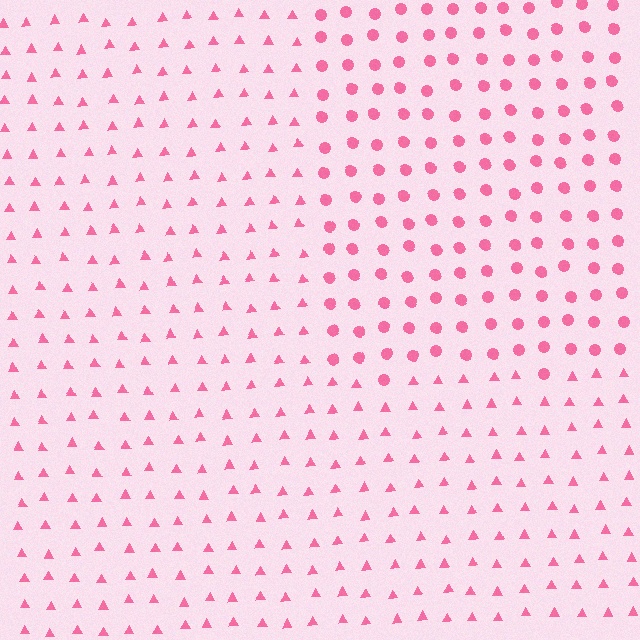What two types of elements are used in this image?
The image uses circles inside the rectangle region and triangles outside it.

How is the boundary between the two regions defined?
The boundary is defined by a change in element shape: circles inside vs. triangles outside. All elements share the same color and spacing.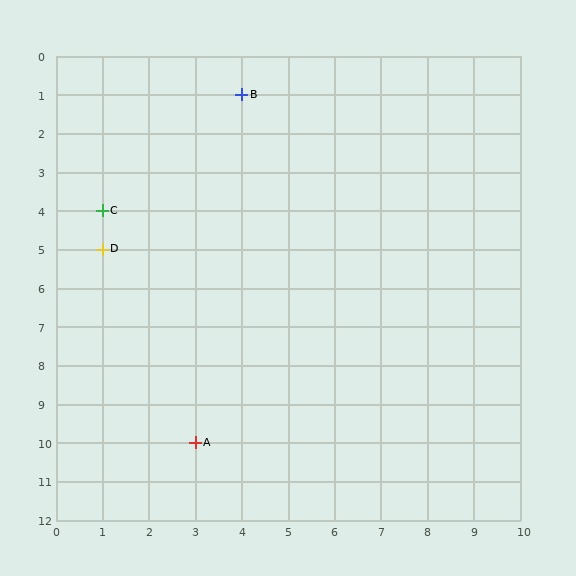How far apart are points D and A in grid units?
Points D and A are 2 columns and 5 rows apart (about 5.4 grid units diagonally).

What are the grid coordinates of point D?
Point D is at grid coordinates (1, 5).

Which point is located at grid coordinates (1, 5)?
Point D is at (1, 5).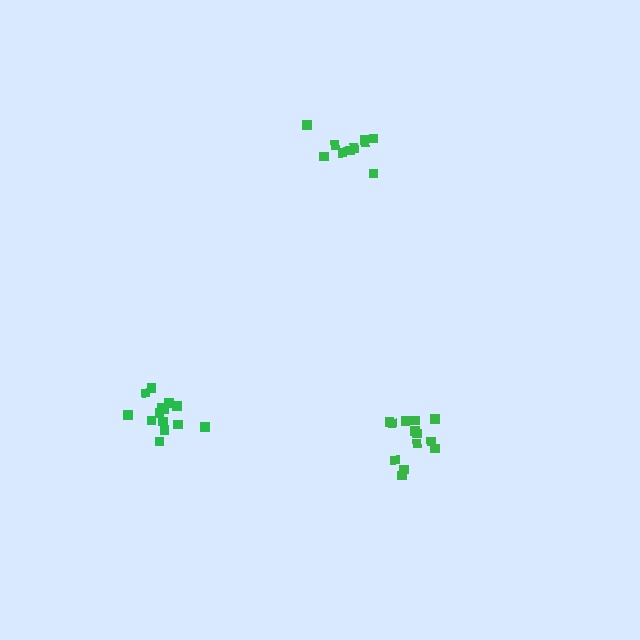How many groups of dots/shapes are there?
There are 3 groups.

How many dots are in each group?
Group 1: 10 dots, Group 2: 13 dots, Group 3: 14 dots (37 total).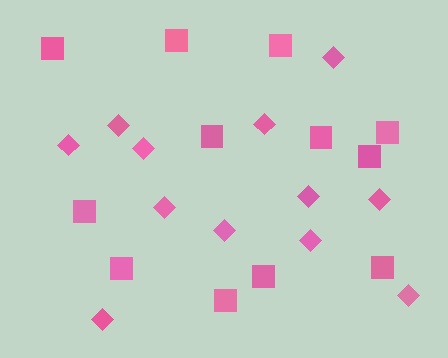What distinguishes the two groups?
There are 2 groups: one group of diamonds (12) and one group of squares (12).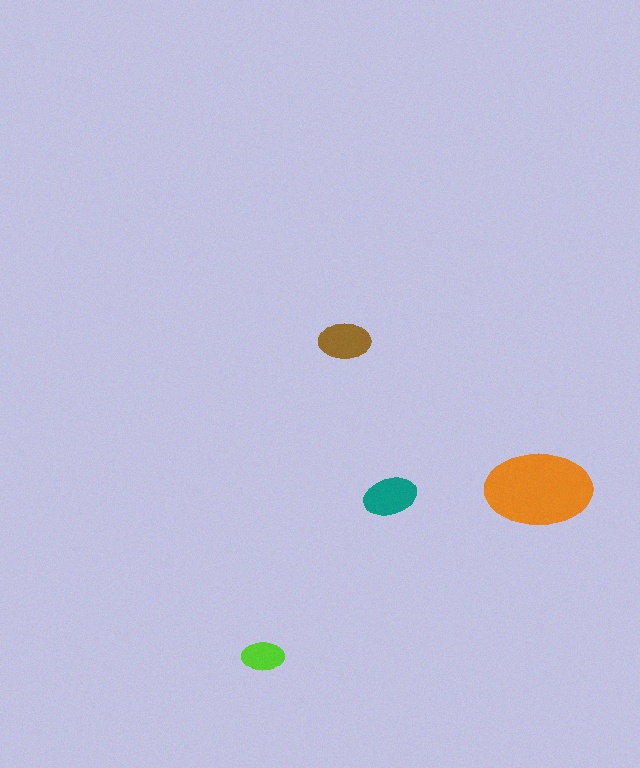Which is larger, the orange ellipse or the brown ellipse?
The orange one.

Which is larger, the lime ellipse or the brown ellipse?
The brown one.